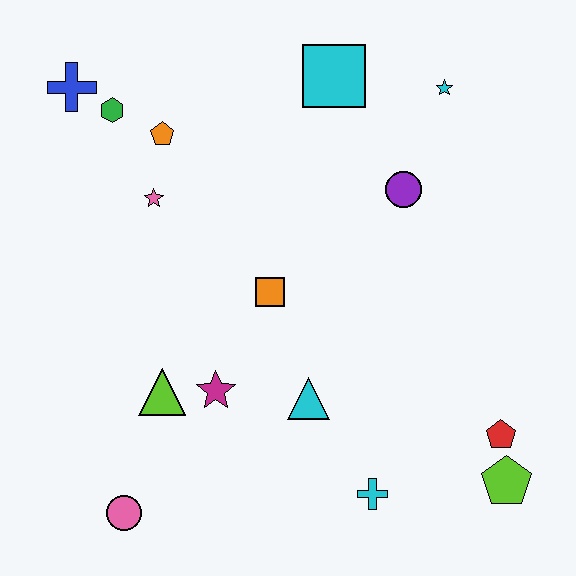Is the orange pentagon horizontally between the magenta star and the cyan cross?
No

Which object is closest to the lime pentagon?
The red pentagon is closest to the lime pentagon.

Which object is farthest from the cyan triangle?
The blue cross is farthest from the cyan triangle.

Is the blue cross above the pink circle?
Yes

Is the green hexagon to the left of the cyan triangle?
Yes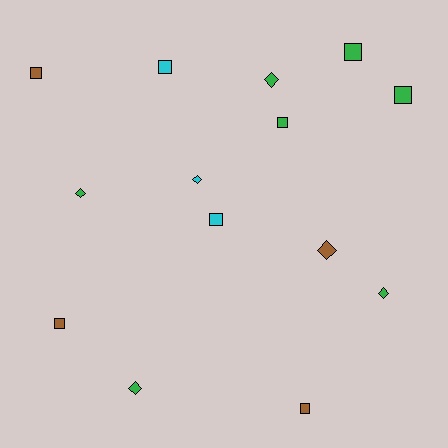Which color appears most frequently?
Green, with 7 objects.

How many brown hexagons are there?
There are no brown hexagons.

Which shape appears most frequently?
Square, with 8 objects.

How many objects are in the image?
There are 14 objects.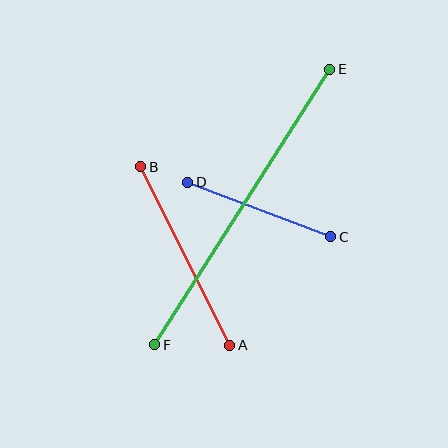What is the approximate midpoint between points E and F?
The midpoint is at approximately (242, 207) pixels.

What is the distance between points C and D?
The distance is approximately 153 pixels.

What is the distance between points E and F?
The distance is approximately 327 pixels.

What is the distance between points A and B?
The distance is approximately 200 pixels.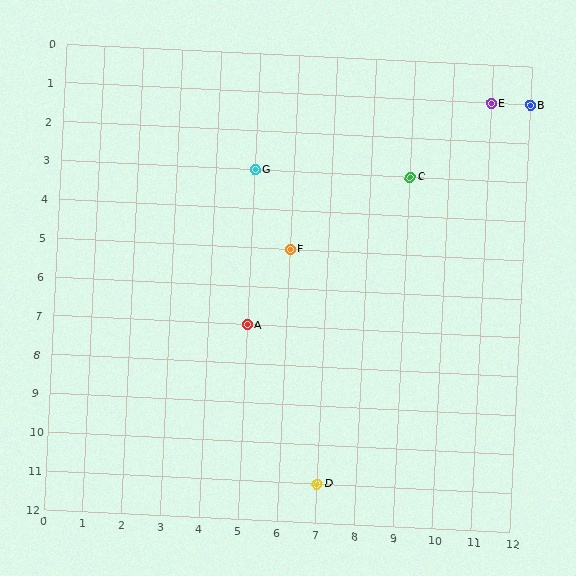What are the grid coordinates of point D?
Point D is at grid coordinates (7, 11).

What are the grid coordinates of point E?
Point E is at grid coordinates (11, 1).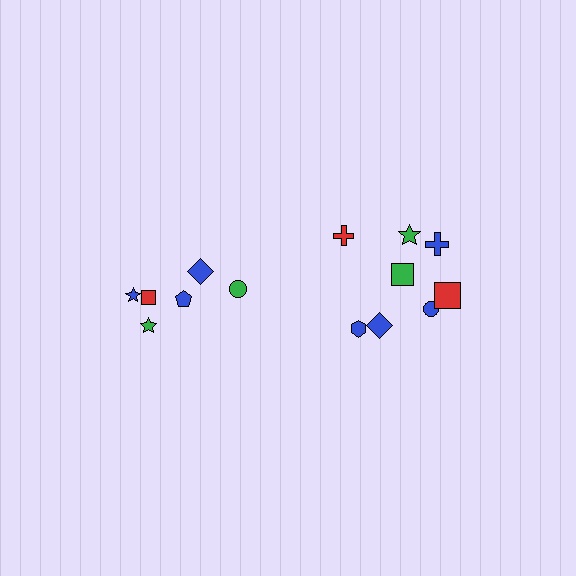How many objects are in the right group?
There are 8 objects.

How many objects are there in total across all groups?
There are 14 objects.